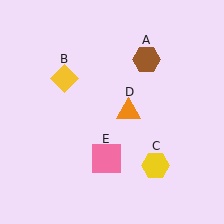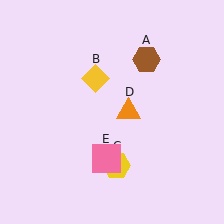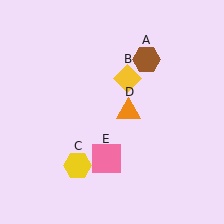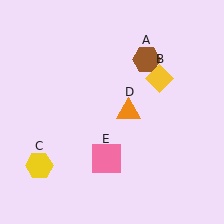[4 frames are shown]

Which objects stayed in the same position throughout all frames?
Brown hexagon (object A) and orange triangle (object D) and pink square (object E) remained stationary.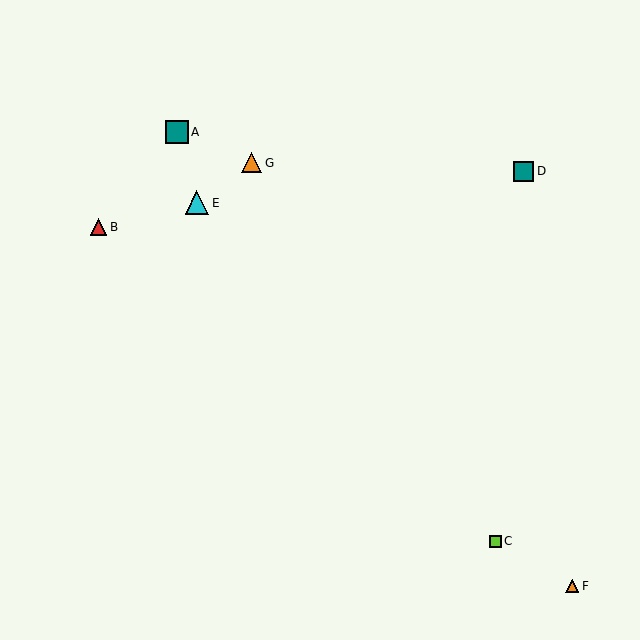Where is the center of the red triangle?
The center of the red triangle is at (99, 227).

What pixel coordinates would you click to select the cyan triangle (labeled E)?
Click at (197, 203) to select the cyan triangle E.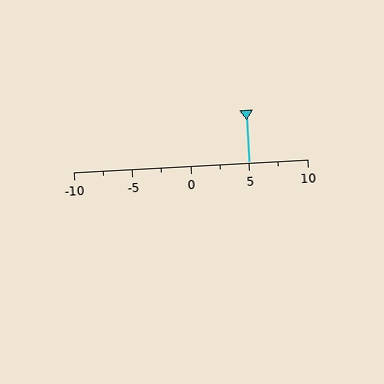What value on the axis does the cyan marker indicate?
The marker indicates approximately 5.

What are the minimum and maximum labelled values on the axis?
The axis runs from -10 to 10.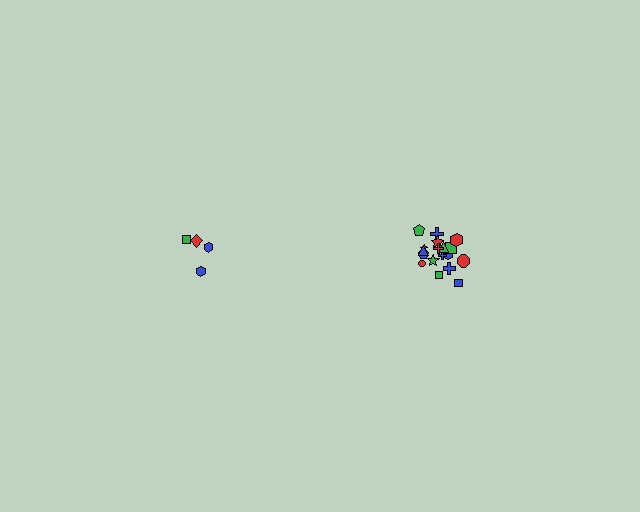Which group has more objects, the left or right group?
The right group.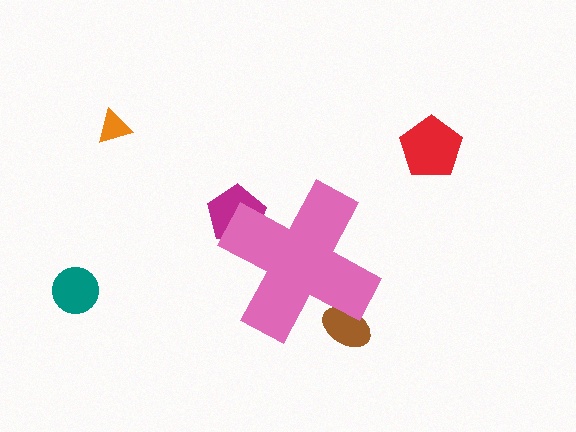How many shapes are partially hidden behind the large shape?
2 shapes are partially hidden.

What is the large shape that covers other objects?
A pink cross.